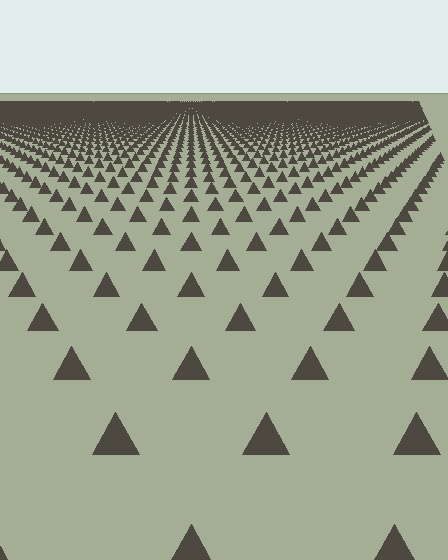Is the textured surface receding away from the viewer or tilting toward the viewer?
The surface is receding away from the viewer. Texture elements get smaller and denser toward the top.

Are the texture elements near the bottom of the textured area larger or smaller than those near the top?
Larger. Near the bottom, elements are closer to the viewer and appear at a bigger on-screen size.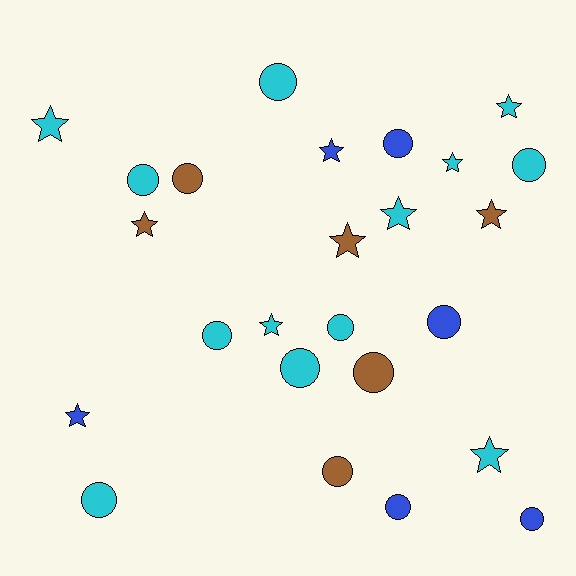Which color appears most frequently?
Cyan, with 13 objects.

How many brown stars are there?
There are 3 brown stars.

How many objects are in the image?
There are 25 objects.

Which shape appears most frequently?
Circle, with 14 objects.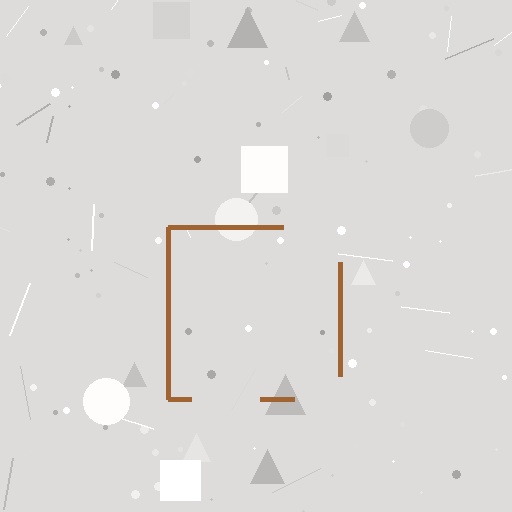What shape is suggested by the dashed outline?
The dashed outline suggests a square.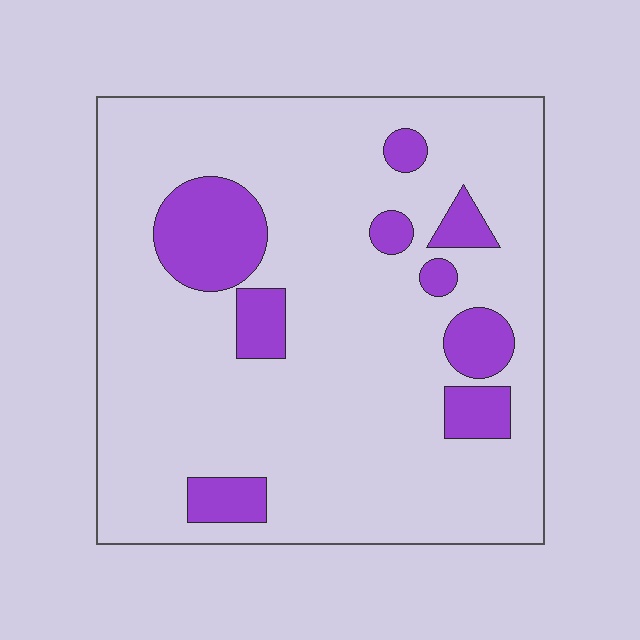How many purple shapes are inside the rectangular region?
9.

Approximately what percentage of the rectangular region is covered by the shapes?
Approximately 15%.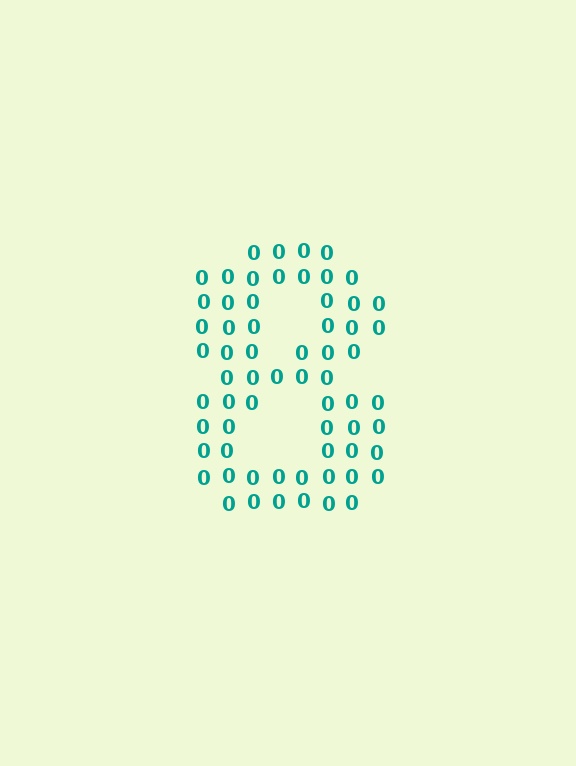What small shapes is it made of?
It is made of small digit 0's.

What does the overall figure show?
The overall figure shows the digit 8.